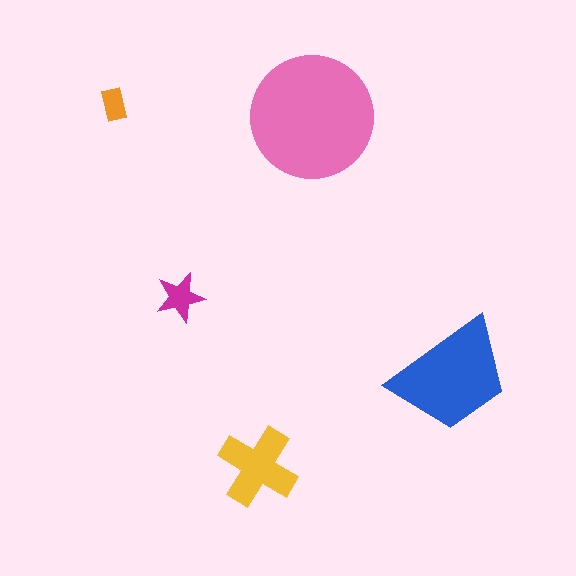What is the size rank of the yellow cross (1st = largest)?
3rd.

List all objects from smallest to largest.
The orange rectangle, the magenta star, the yellow cross, the blue trapezoid, the pink circle.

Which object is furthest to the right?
The blue trapezoid is rightmost.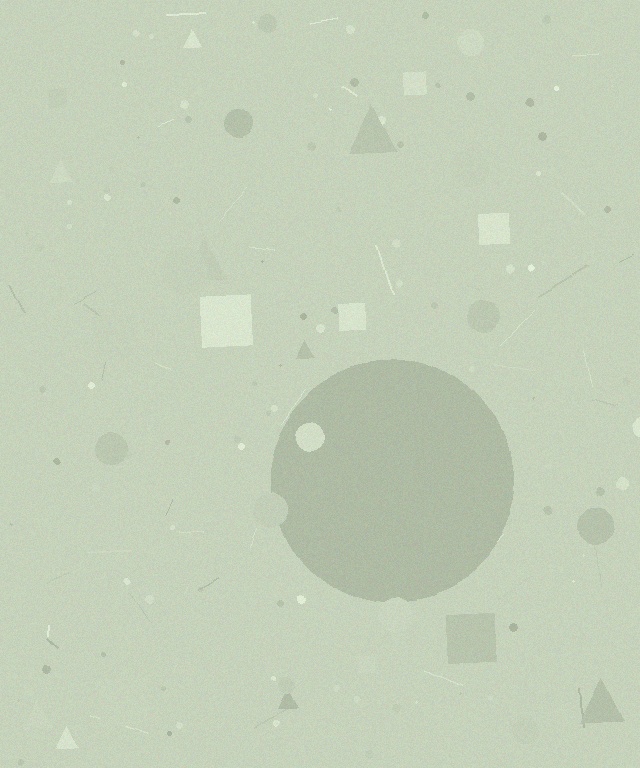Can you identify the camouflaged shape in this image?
The camouflaged shape is a circle.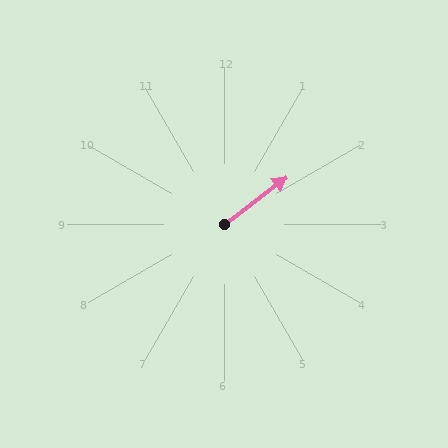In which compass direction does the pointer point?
Northeast.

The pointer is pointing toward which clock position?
Roughly 2 o'clock.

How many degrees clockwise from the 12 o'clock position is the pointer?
Approximately 53 degrees.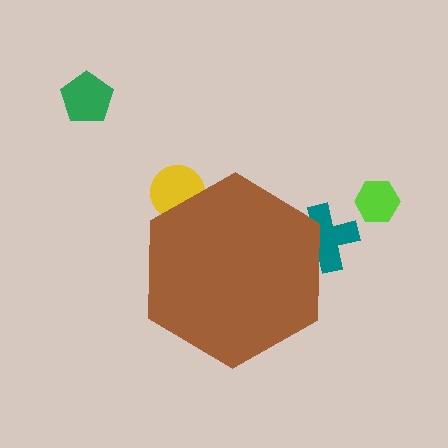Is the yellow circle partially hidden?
Yes, the yellow circle is partially hidden behind the brown hexagon.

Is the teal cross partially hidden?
Yes, the teal cross is partially hidden behind the brown hexagon.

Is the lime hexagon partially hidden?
No, the lime hexagon is fully visible.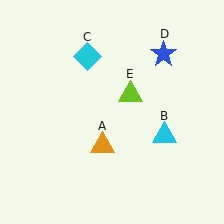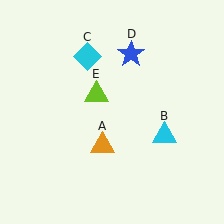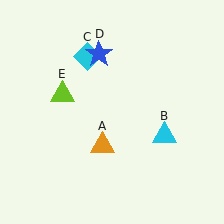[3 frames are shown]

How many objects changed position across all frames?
2 objects changed position: blue star (object D), lime triangle (object E).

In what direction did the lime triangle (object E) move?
The lime triangle (object E) moved left.